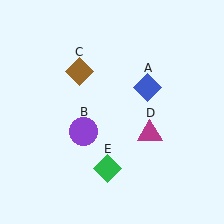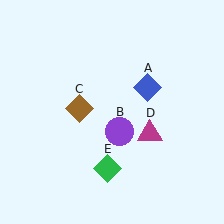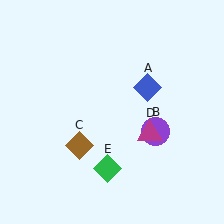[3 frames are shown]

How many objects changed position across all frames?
2 objects changed position: purple circle (object B), brown diamond (object C).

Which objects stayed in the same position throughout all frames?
Blue diamond (object A) and magenta triangle (object D) and green diamond (object E) remained stationary.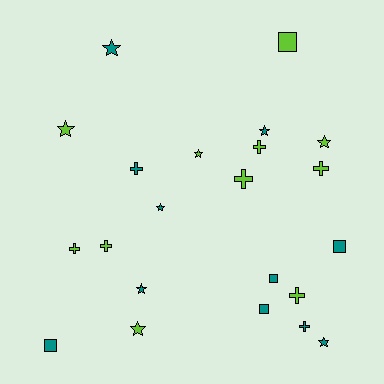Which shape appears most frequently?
Star, with 9 objects.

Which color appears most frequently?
Teal, with 11 objects.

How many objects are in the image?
There are 22 objects.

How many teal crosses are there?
There are 2 teal crosses.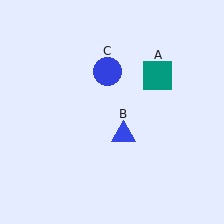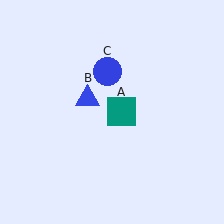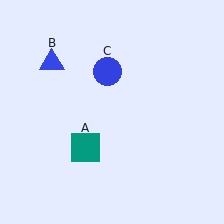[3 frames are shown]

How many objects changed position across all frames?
2 objects changed position: teal square (object A), blue triangle (object B).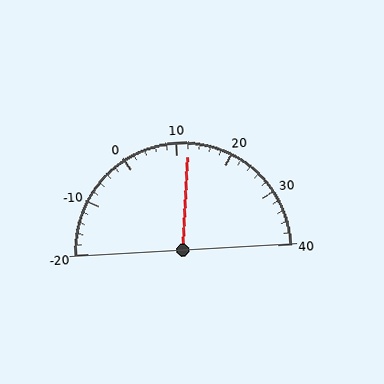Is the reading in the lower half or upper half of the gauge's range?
The reading is in the upper half of the range (-20 to 40).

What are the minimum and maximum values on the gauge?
The gauge ranges from -20 to 40.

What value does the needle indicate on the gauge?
The needle indicates approximately 12.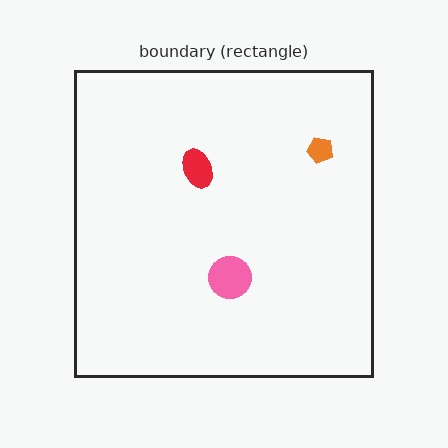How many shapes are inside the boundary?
3 inside, 0 outside.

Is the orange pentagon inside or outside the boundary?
Inside.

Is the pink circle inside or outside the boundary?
Inside.